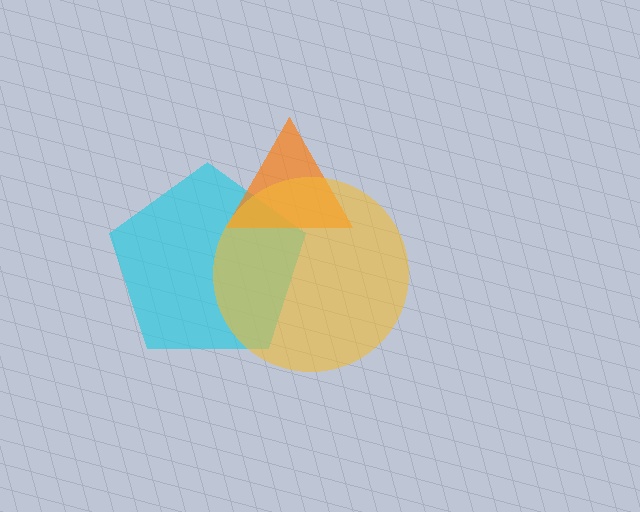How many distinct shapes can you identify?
There are 3 distinct shapes: a cyan pentagon, an orange triangle, a yellow circle.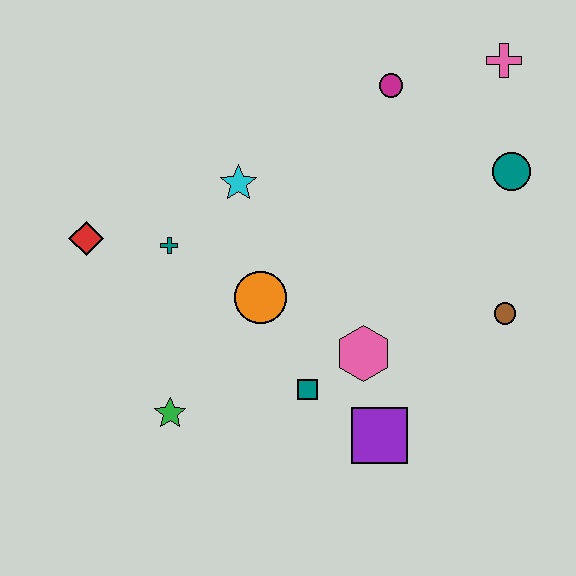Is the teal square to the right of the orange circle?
Yes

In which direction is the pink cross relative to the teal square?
The pink cross is above the teal square.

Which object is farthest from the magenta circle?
The green star is farthest from the magenta circle.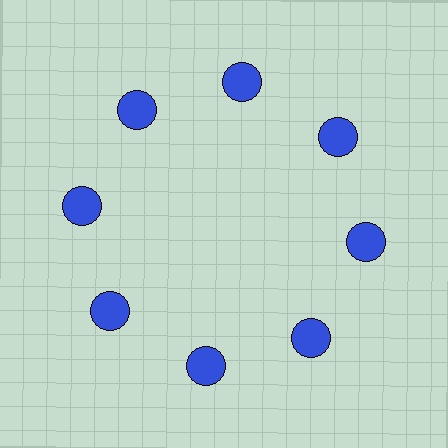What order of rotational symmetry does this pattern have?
This pattern has 8-fold rotational symmetry.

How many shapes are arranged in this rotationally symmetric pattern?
There are 8 shapes, arranged in 8 groups of 1.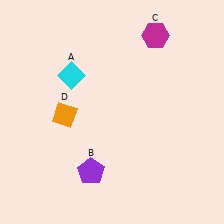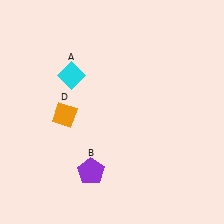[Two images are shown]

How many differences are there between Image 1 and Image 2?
There is 1 difference between the two images.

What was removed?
The magenta hexagon (C) was removed in Image 2.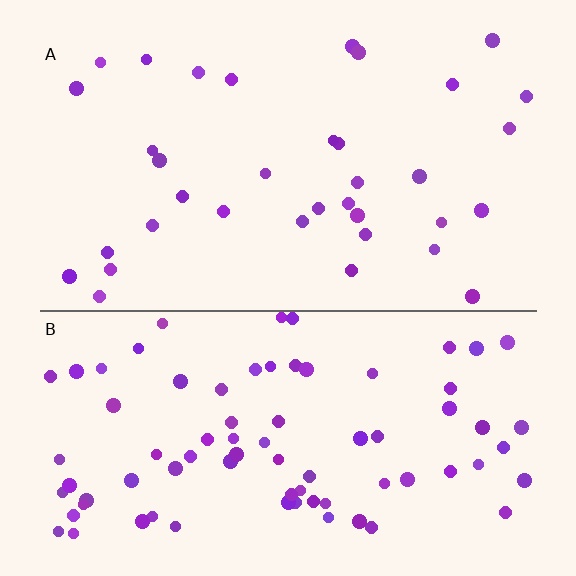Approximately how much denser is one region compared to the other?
Approximately 2.2× — region B over region A.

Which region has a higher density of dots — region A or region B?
B (the bottom).